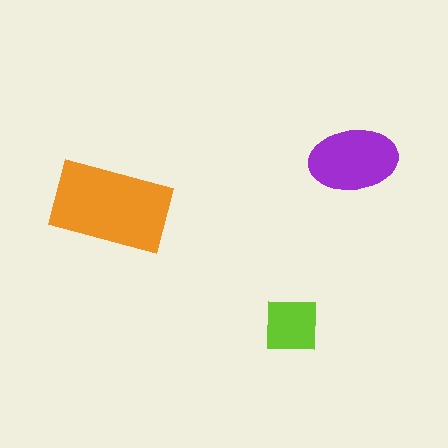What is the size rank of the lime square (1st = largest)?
3rd.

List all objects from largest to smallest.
The orange rectangle, the purple ellipse, the lime square.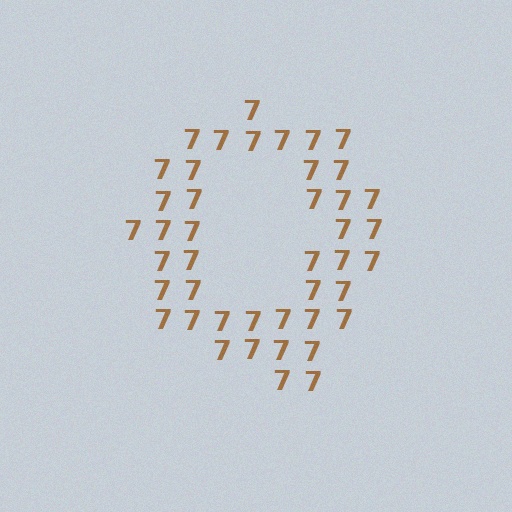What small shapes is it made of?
It is made of small digit 7's.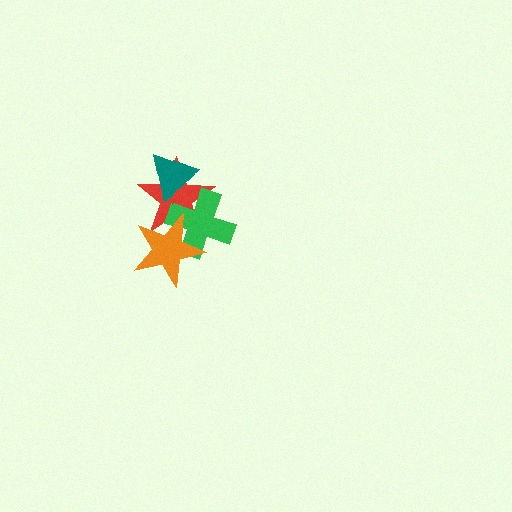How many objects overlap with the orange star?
2 objects overlap with the orange star.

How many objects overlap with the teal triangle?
1 object overlaps with the teal triangle.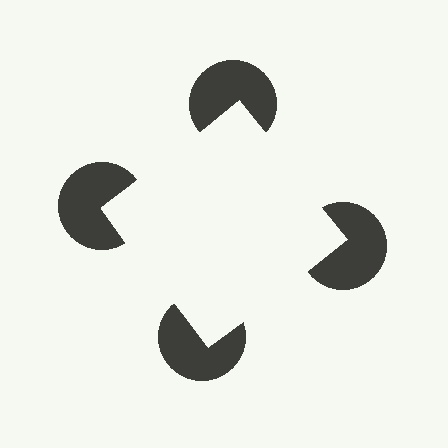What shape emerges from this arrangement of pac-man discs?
An illusory square — its edges are inferred from the aligned wedge cuts in the pac-man discs, not physically drawn.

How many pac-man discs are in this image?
There are 4 — one at each vertex of the illusory square.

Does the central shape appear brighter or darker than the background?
It typically appears slightly brighter than the background, even though no actual brightness change is drawn.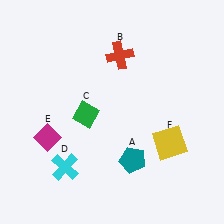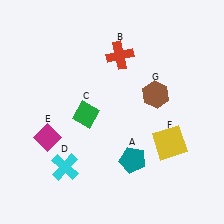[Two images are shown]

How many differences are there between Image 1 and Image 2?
There is 1 difference between the two images.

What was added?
A brown hexagon (G) was added in Image 2.